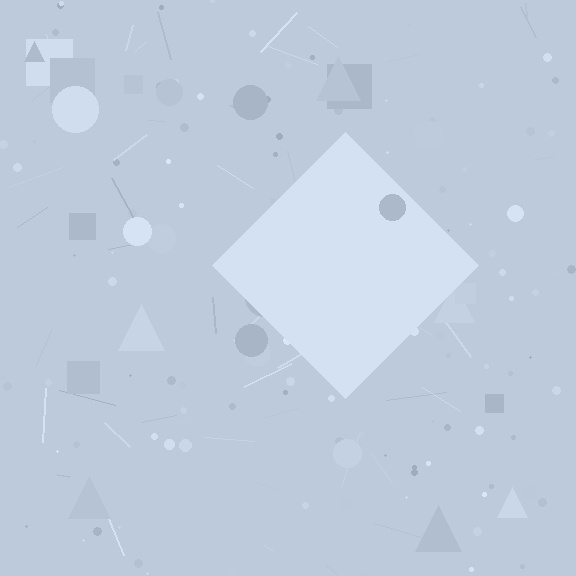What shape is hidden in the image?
A diamond is hidden in the image.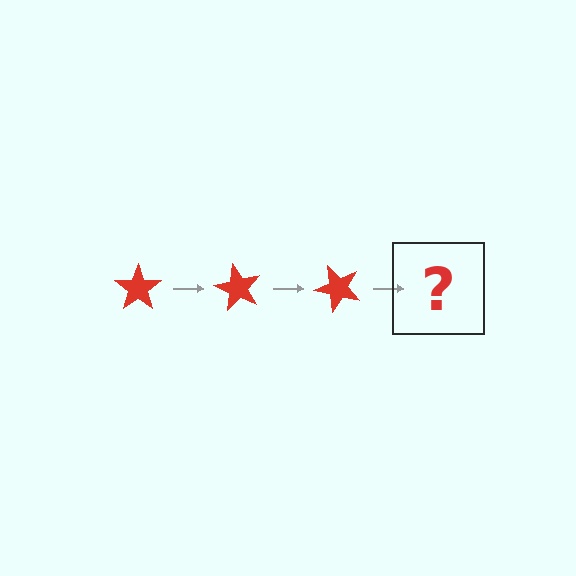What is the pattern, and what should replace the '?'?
The pattern is that the star rotates 60 degrees each step. The '?' should be a red star rotated 180 degrees.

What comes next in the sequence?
The next element should be a red star rotated 180 degrees.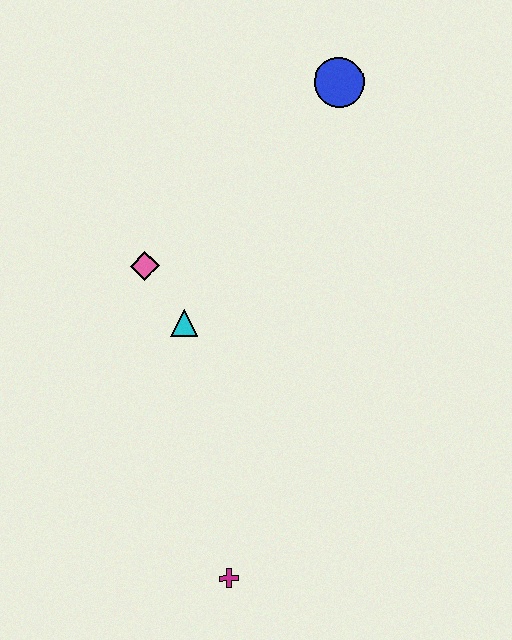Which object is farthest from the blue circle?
The magenta cross is farthest from the blue circle.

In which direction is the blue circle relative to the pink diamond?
The blue circle is to the right of the pink diamond.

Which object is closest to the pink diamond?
The cyan triangle is closest to the pink diamond.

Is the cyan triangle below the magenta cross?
No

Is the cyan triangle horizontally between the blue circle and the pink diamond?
Yes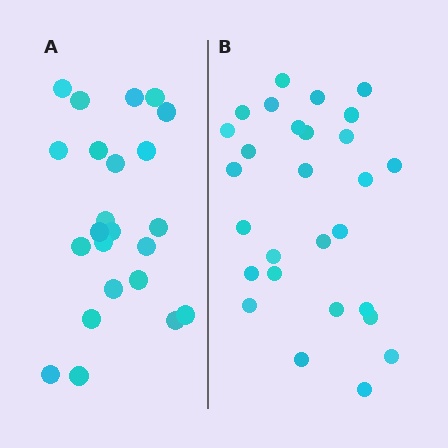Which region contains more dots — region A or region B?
Region B (the right region) has more dots.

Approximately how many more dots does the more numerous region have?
Region B has about 5 more dots than region A.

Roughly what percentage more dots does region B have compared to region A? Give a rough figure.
About 20% more.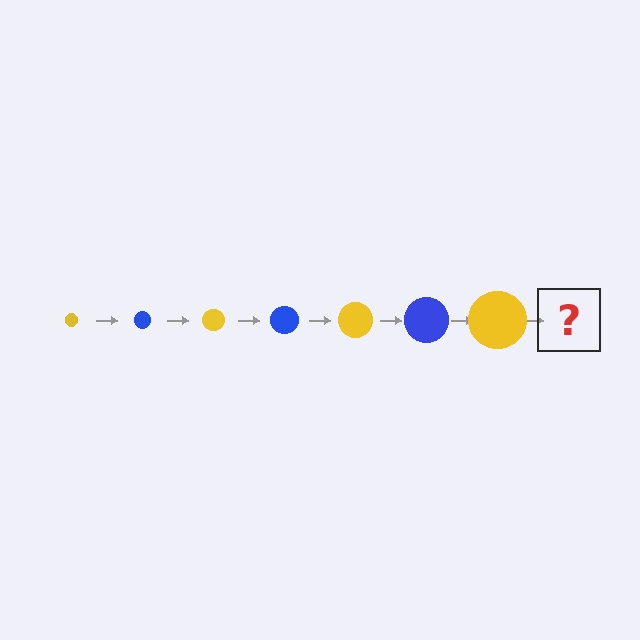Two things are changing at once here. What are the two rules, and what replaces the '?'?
The two rules are that the circle grows larger each step and the color cycles through yellow and blue. The '?' should be a blue circle, larger than the previous one.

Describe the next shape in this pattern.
It should be a blue circle, larger than the previous one.